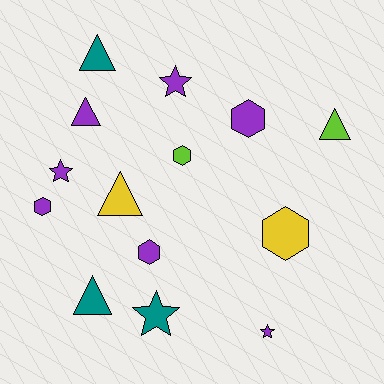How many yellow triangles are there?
There is 1 yellow triangle.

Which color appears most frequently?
Purple, with 7 objects.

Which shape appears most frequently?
Triangle, with 5 objects.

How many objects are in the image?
There are 14 objects.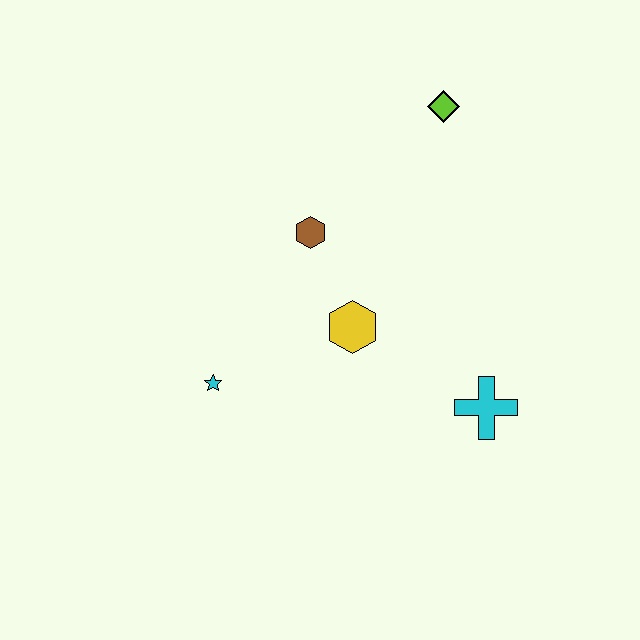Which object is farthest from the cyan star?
The lime diamond is farthest from the cyan star.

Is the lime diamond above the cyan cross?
Yes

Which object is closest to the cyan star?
The yellow hexagon is closest to the cyan star.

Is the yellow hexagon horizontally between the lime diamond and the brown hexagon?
Yes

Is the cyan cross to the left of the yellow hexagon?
No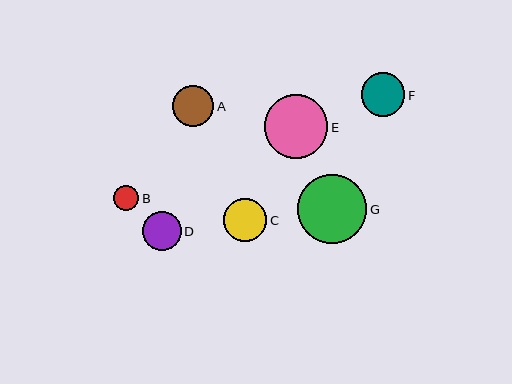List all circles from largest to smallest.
From largest to smallest: G, E, F, C, A, D, B.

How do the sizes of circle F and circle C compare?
Circle F and circle C are approximately the same size.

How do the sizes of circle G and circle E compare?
Circle G and circle E are approximately the same size.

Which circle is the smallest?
Circle B is the smallest with a size of approximately 25 pixels.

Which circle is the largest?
Circle G is the largest with a size of approximately 69 pixels.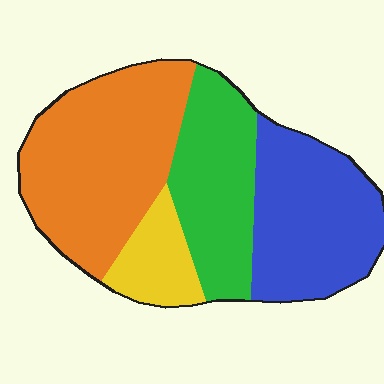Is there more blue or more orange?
Orange.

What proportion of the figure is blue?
Blue takes up about one quarter (1/4) of the figure.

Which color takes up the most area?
Orange, at roughly 35%.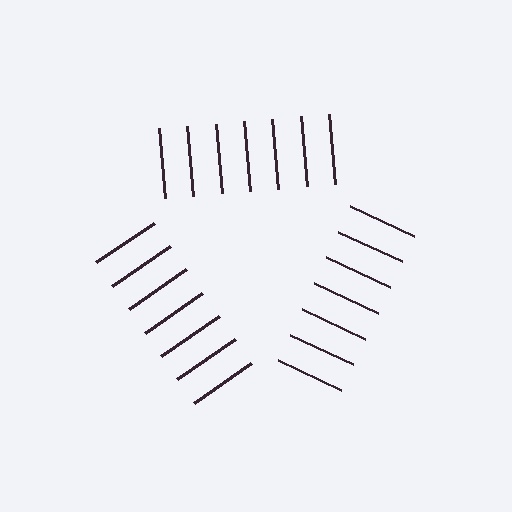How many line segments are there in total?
21 — 7 along each of the 3 edges.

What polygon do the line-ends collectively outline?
An illusory triangle — the line segments terminate on its edges but no continuous stroke is drawn.